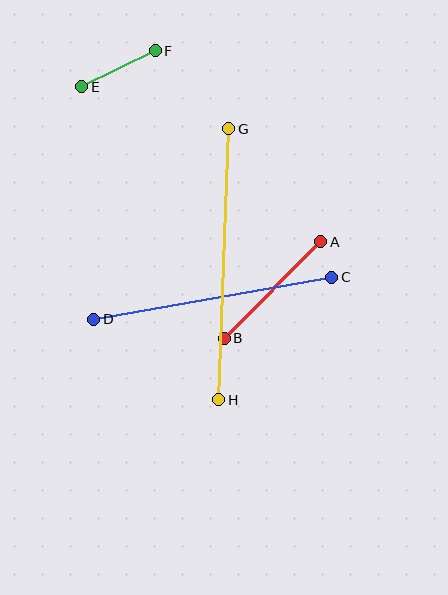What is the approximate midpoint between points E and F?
The midpoint is at approximately (119, 69) pixels.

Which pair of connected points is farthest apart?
Points G and H are farthest apart.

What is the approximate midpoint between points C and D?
The midpoint is at approximately (213, 298) pixels.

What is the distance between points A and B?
The distance is approximately 137 pixels.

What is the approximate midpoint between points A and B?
The midpoint is at approximately (272, 290) pixels.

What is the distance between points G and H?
The distance is approximately 271 pixels.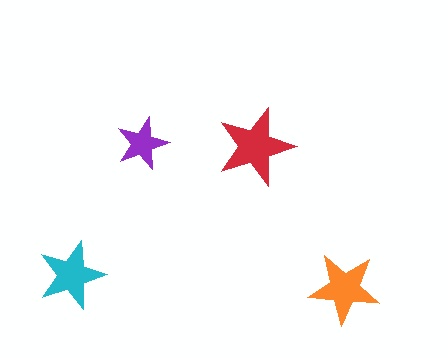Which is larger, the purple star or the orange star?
The orange one.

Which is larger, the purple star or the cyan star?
The cyan one.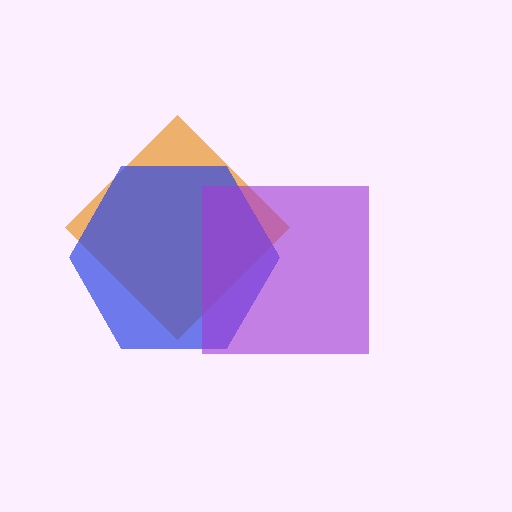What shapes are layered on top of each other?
The layered shapes are: an orange diamond, a blue hexagon, a purple square.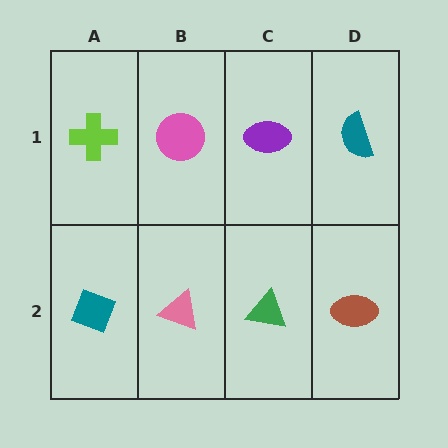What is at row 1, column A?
A lime cross.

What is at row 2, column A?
A teal diamond.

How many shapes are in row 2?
4 shapes.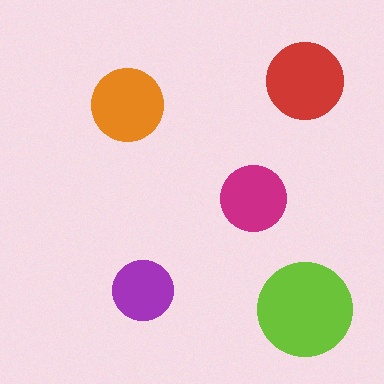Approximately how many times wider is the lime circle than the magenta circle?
About 1.5 times wider.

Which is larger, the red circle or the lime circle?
The lime one.